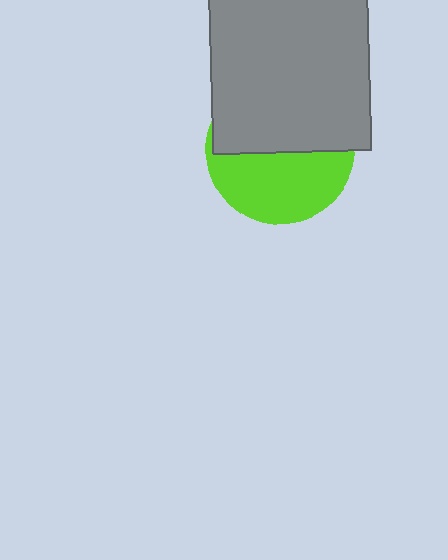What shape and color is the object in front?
The object in front is a gray square.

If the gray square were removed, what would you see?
You would see the complete lime circle.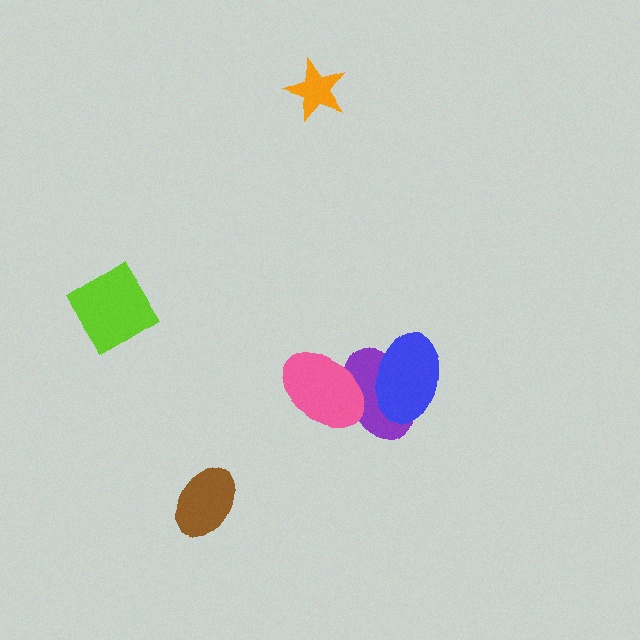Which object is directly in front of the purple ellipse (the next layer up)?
The pink ellipse is directly in front of the purple ellipse.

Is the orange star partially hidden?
No, no other shape covers it.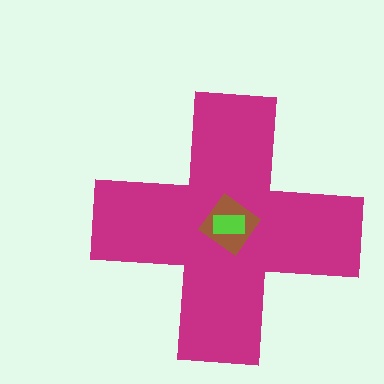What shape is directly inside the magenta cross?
The brown diamond.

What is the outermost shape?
The magenta cross.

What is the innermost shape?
The lime rectangle.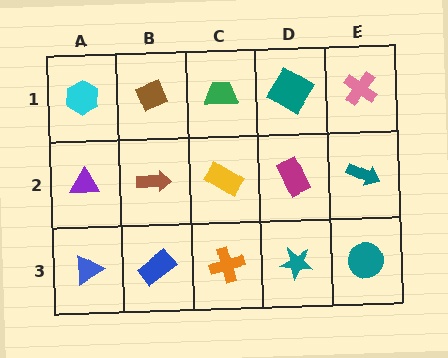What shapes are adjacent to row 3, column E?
A teal arrow (row 2, column E), a teal star (row 3, column D).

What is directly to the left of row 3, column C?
A blue rectangle.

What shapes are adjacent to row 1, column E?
A teal arrow (row 2, column E), a teal diamond (row 1, column D).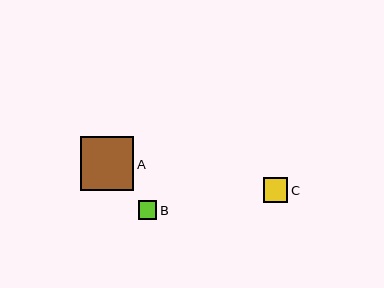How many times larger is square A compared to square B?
Square A is approximately 2.9 times the size of square B.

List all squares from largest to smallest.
From largest to smallest: A, C, B.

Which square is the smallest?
Square B is the smallest with a size of approximately 18 pixels.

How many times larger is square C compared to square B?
Square C is approximately 1.3 times the size of square B.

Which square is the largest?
Square A is the largest with a size of approximately 53 pixels.